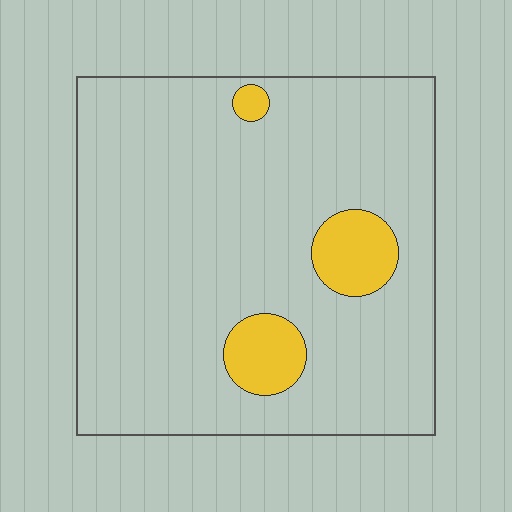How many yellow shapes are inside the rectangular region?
3.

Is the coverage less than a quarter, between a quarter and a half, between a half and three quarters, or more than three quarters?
Less than a quarter.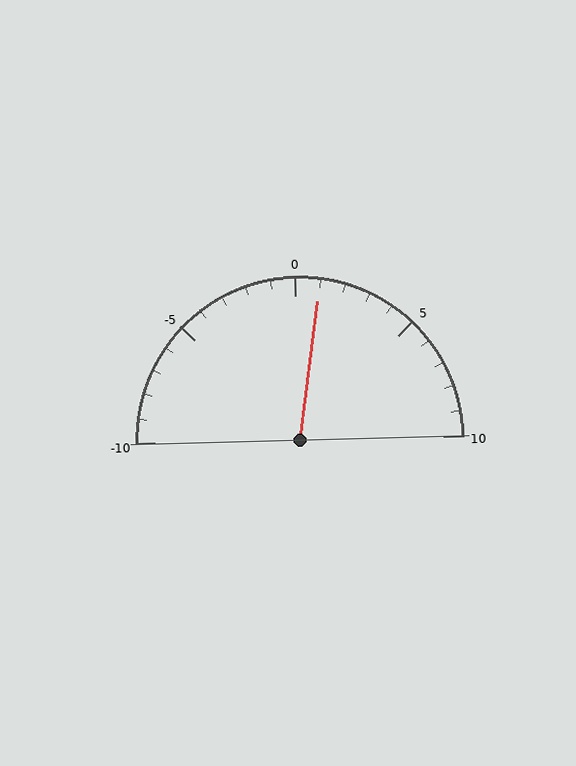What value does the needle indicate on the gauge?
The needle indicates approximately 1.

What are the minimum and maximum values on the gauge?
The gauge ranges from -10 to 10.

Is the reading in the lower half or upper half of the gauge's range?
The reading is in the upper half of the range (-10 to 10).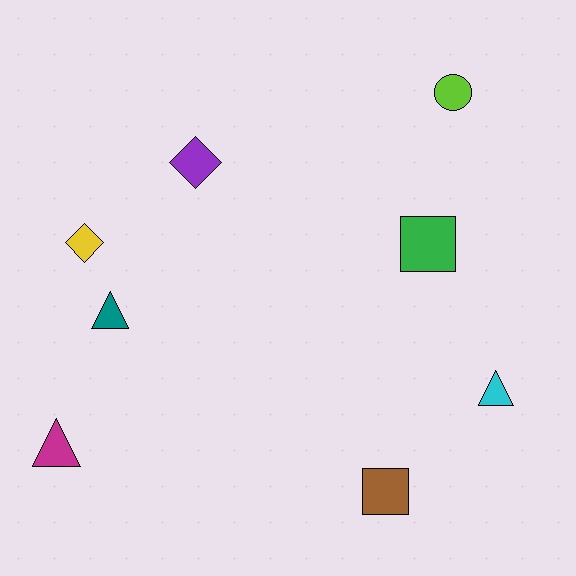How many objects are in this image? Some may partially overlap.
There are 8 objects.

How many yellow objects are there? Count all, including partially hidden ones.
There is 1 yellow object.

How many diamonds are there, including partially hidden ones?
There are 2 diamonds.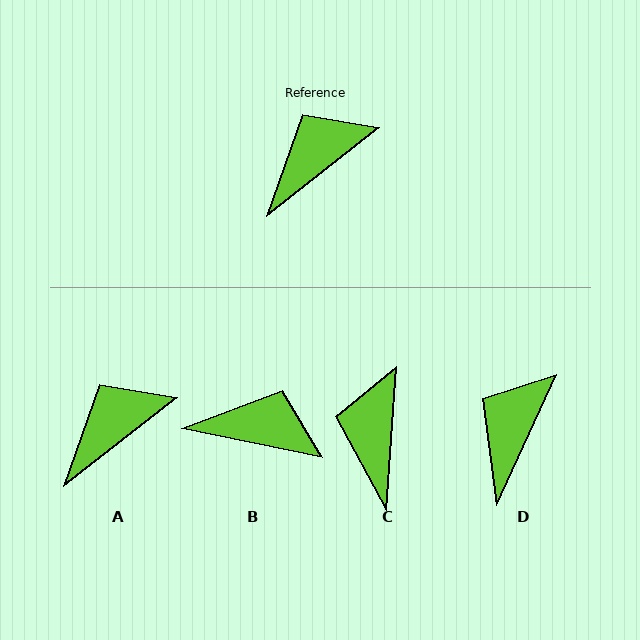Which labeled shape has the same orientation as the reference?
A.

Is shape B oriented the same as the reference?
No, it is off by about 50 degrees.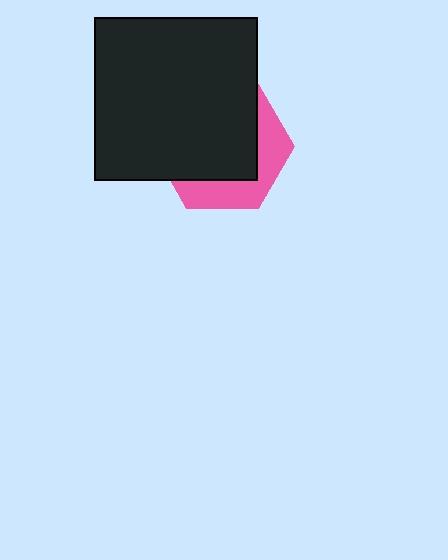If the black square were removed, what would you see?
You would see the complete pink hexagon.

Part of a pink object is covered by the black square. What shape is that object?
It is a hexagon.